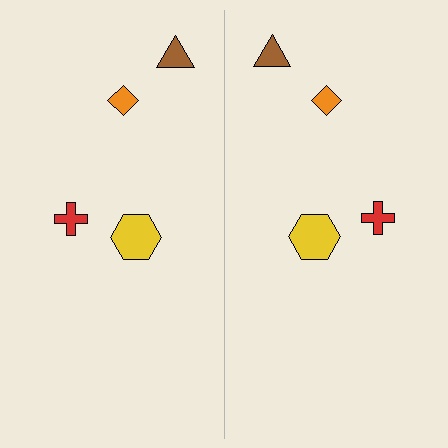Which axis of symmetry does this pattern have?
The pattern has a vertical axis of symmetry running through the center of the image.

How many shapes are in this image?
There are 8 shapes in this image.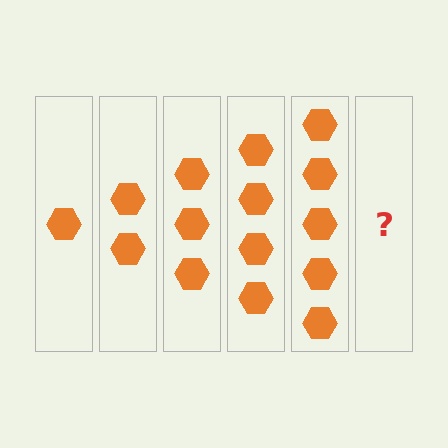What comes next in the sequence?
The next element should be 6 hexagons.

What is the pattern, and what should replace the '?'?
The pattern is that each step adds one more hexagon. The '?' should be 6 hexagons.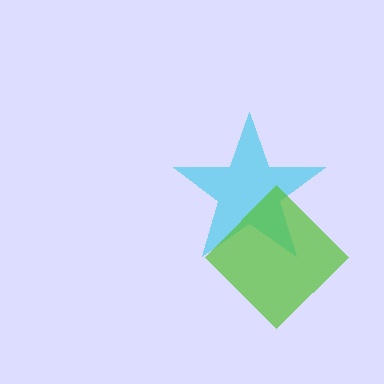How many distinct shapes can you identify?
There are 2 distinct shapes: a cyan star, a lime diamond.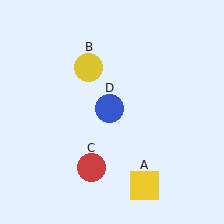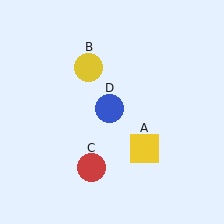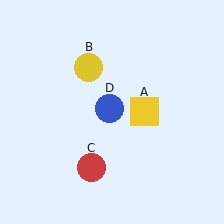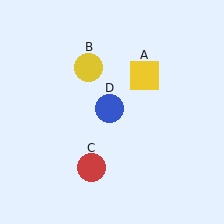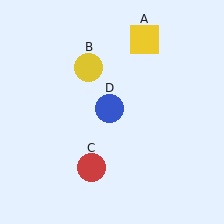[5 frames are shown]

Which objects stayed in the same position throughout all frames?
Yellow circle (object B) and red circle (object C) and blue circle (object D) remained stationary.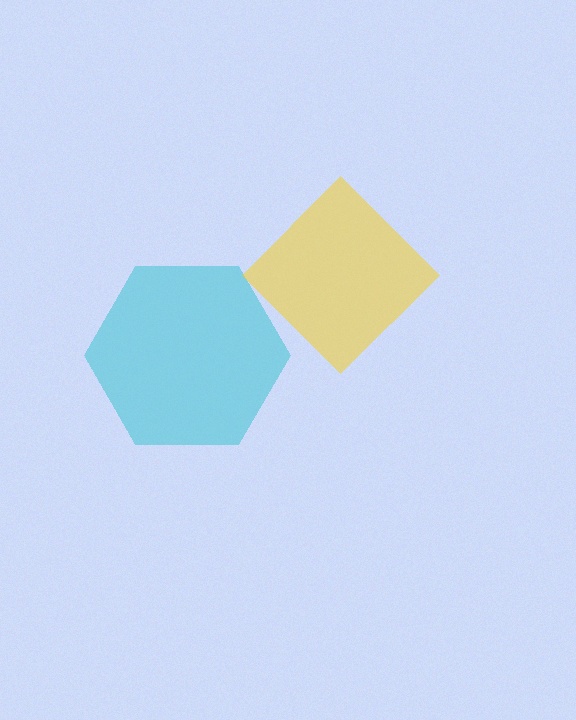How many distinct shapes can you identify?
There are 2 distinct shapes: a cyan hexagon, a yellow diamond.